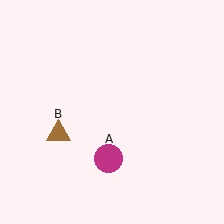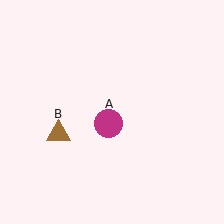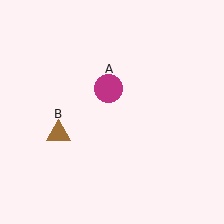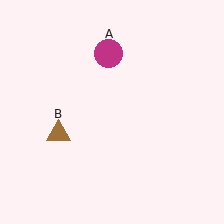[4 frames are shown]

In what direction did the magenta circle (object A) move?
The magenta circle (object A) moved up.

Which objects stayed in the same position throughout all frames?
Brown triangle (object B) remained stationary.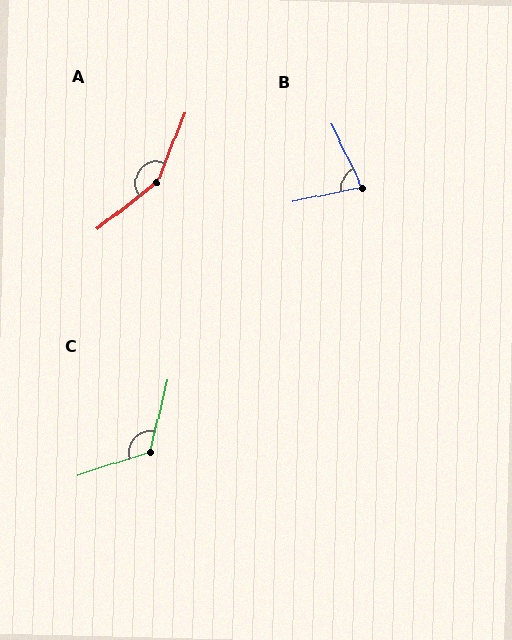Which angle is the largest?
A, at approximately 150 degrees.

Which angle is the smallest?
B, at approximately 76 degrees.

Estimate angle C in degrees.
Approximately 121 degrees.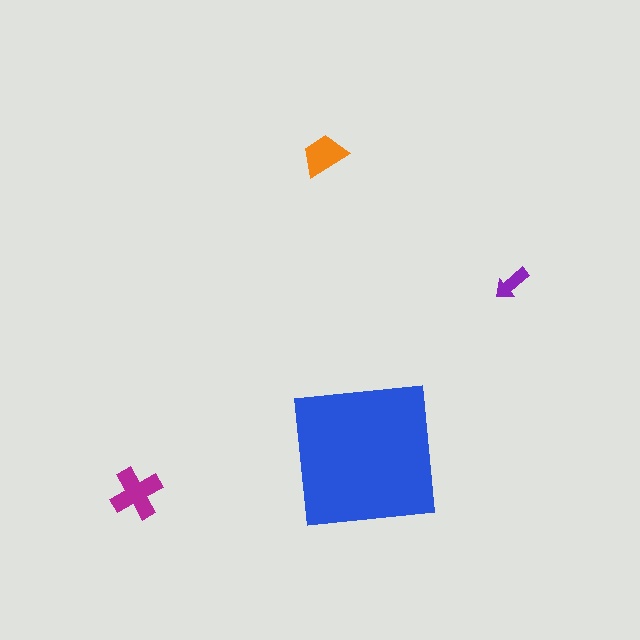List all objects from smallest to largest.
The purple arrow, the orange trapezoid, the magenta cross, the blue square.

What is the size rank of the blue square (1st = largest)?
1st.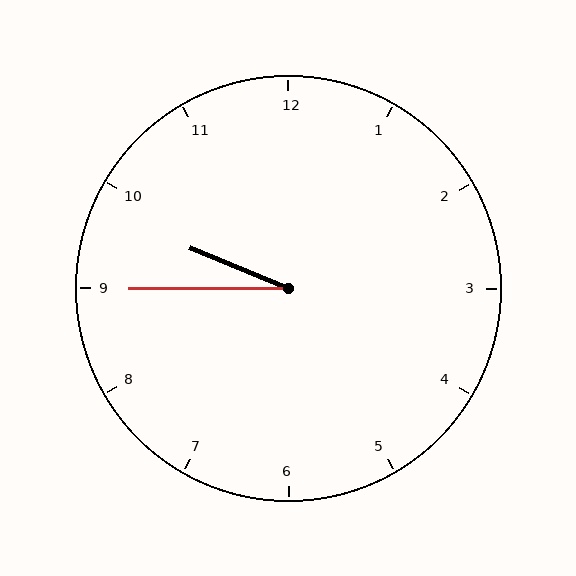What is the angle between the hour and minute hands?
Approximately 22 degrees.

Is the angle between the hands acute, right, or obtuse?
It is acute.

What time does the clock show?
9:45.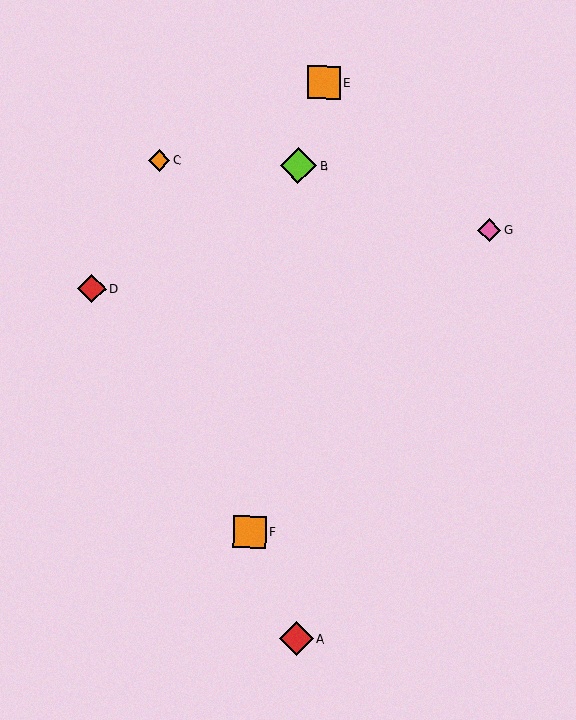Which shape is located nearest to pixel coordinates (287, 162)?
The lime diamond (labeled B) at (298, 166) is nearest to that location.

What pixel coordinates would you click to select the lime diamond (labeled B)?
Click at (298, 166) to select the lime diamond B.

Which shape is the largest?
The lime diamond (labeled B) is the largest.